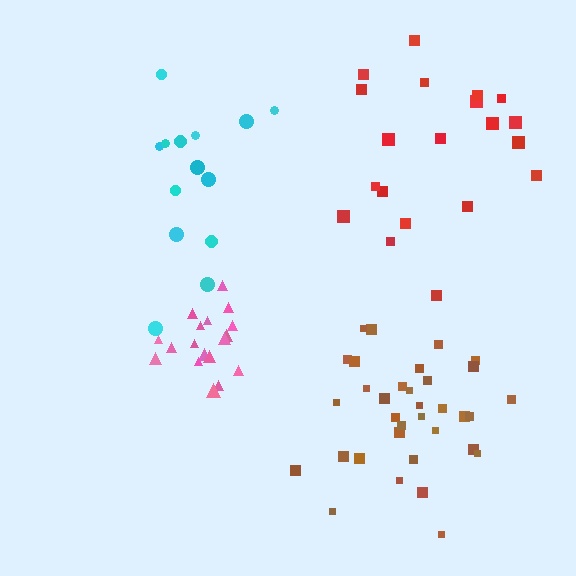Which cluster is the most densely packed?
Pink.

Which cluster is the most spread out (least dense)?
Red.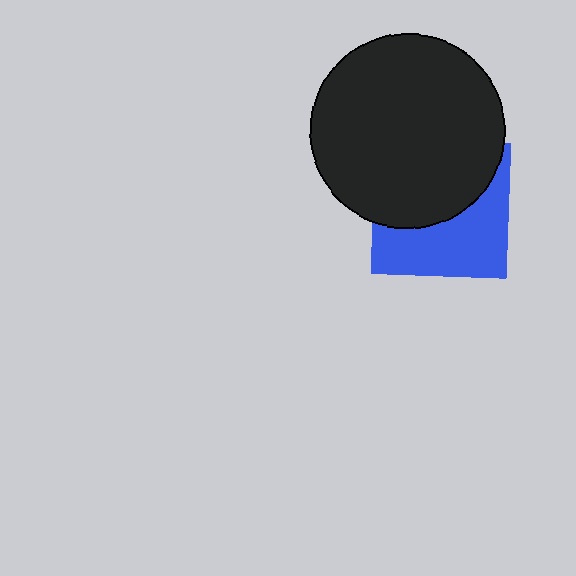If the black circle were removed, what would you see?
You would see the complete blue square.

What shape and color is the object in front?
The object in front is a black circle.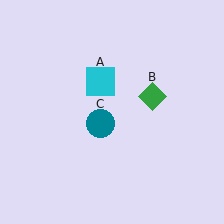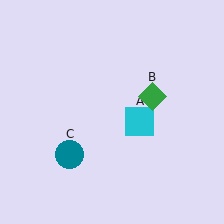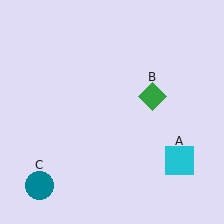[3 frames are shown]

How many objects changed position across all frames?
2 objects changed position: cyan square (object A), teal circle (object C).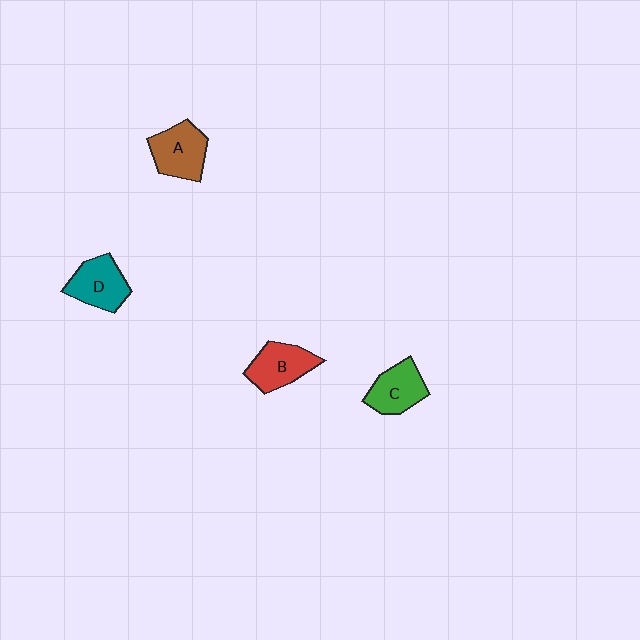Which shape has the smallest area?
Shape C (green).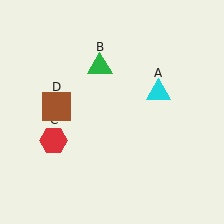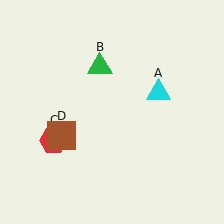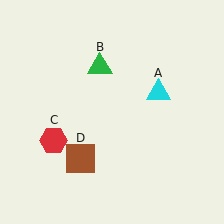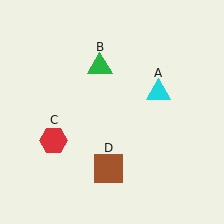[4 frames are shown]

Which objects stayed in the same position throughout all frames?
Cyan triangle (object A) and green triangle (object B) and red hexagon (object C) remained stationary.